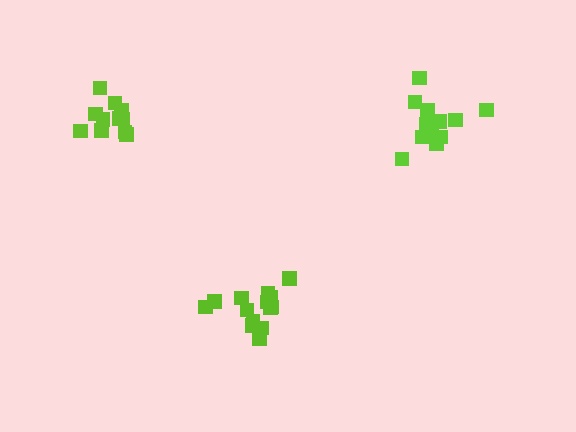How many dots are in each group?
Group 1: 14 dots, Group 2: 11 dots, Group 3: 14 dots (39 total).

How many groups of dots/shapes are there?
There are 3 groups.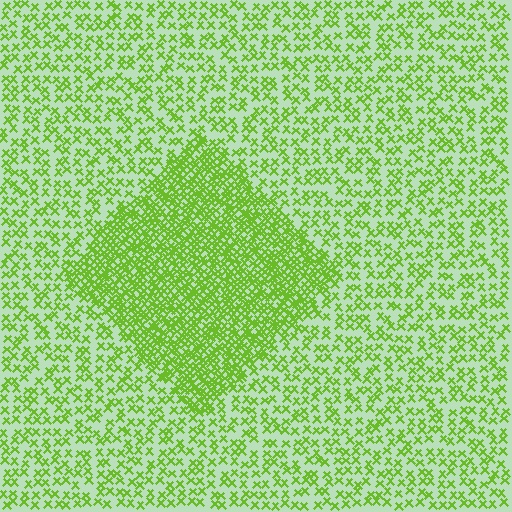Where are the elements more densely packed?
The elements are more densely packed inside the diamond boundary.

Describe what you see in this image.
The image contains small lime elements arranged at two different densities. A diamond-shaped region is visible where the elements are more densely packed than the surrounding area.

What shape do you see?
I see a diamond.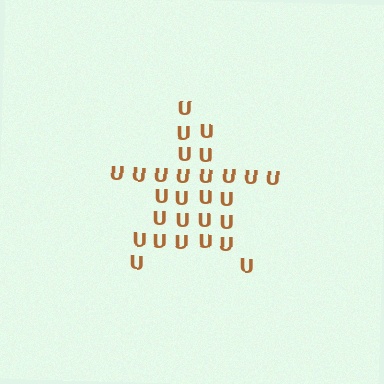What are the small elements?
The small elements are letter U's.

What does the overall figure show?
The overall figure shows a star.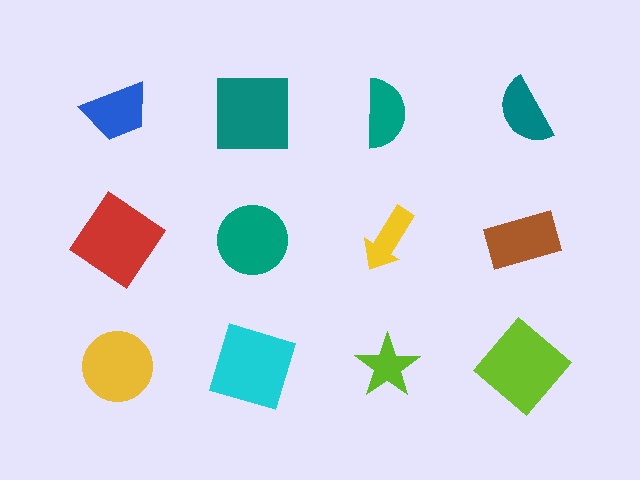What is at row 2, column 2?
A teal circle.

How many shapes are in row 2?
4 shapes.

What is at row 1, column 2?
A teal square.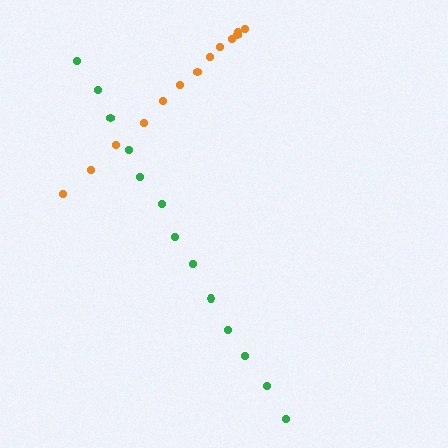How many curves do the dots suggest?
There are 2 distinct paths.